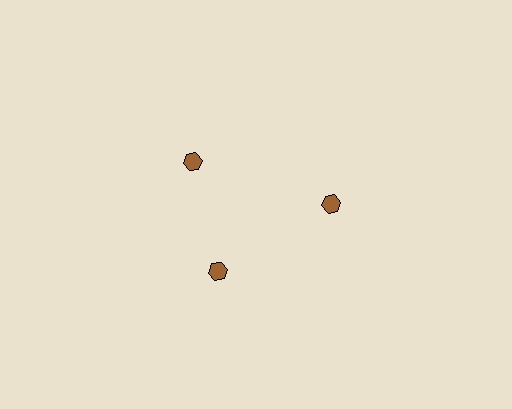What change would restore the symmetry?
The symmetry would be restored by rotating it back into even spacing with its neighbors so that all 3 hexagons sit at equal angles and equal distance from the center.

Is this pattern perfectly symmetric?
No. The 3 brown hexagons are arranged in a ring, but one element near the 11 o'clock position is rotated out of alignment along the ring, breaking the 3-fold rotational symmetry.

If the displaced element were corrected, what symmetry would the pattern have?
It would have 3-fold rotational symmetry — the pattern would map onto itself every 120 degrees.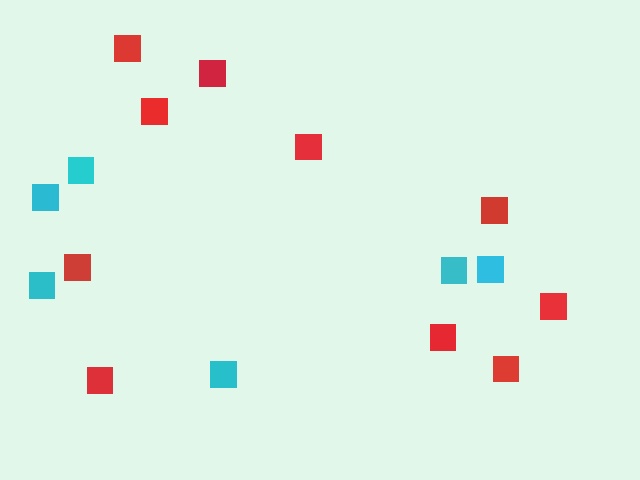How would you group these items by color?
There are 2 groups: one group of red squares (10) and one group of cyan squares (6).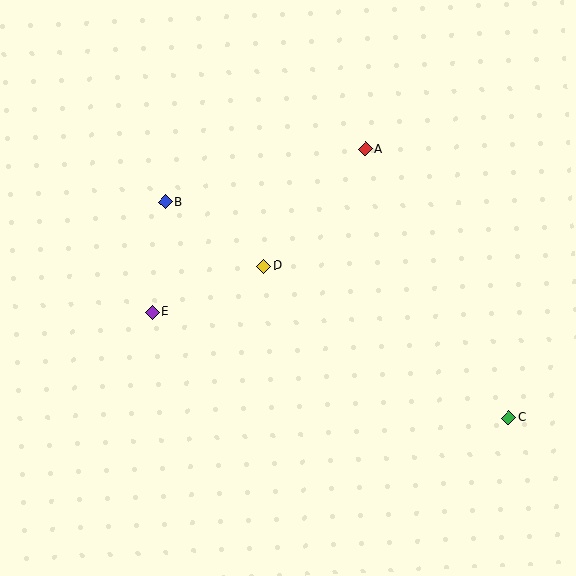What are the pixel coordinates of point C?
Point C is at (509, 418).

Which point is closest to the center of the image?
Point D at (264, 266) is closest to the center.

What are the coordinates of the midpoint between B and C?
The midpoint between B and C is at (337, 310).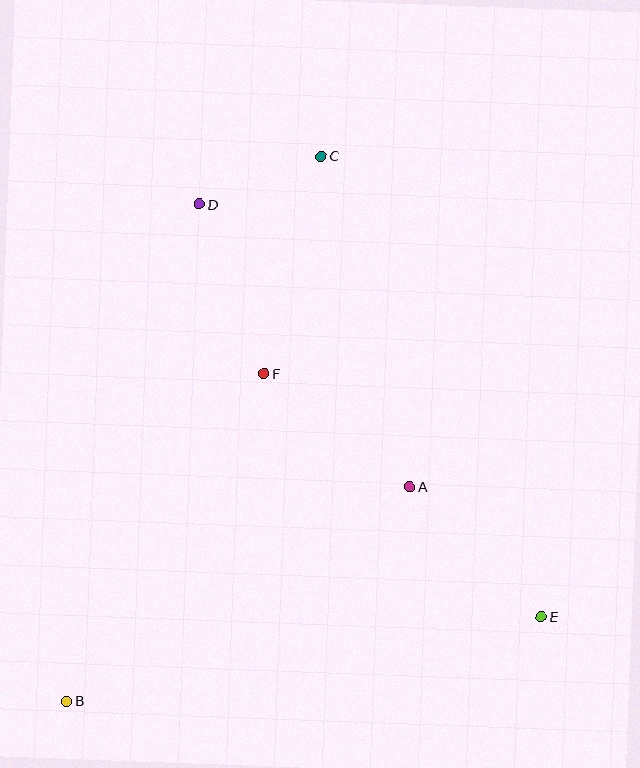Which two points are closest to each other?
Points C and D are closest to each other.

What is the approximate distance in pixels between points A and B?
The distance between A and B is approximately 405 pixels.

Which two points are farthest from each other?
Points B and C are farthest from each other.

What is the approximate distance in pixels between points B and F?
The distance between B and F is approximately 382 pixels.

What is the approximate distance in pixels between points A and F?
The distance between A and F is approximately 185 pixels.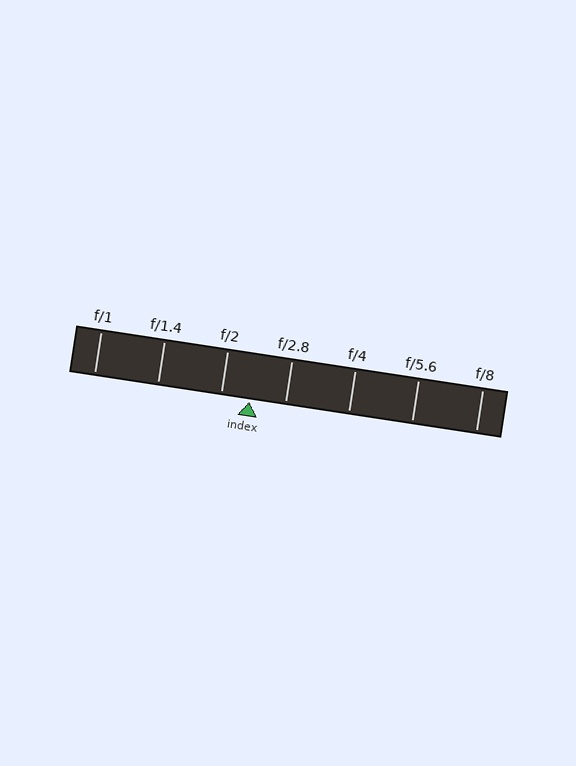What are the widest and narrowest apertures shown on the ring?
The widest aperture shown is f/1 and the narrowest is f/8.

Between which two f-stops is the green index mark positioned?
The index mark is between f/2 and f/2.8.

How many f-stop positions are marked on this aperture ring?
There are 7 f-stop positions marked.